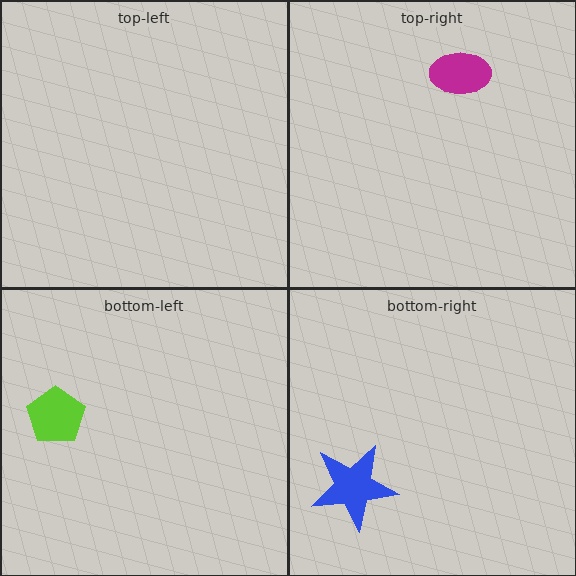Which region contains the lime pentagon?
The bottom-left region.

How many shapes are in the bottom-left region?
1.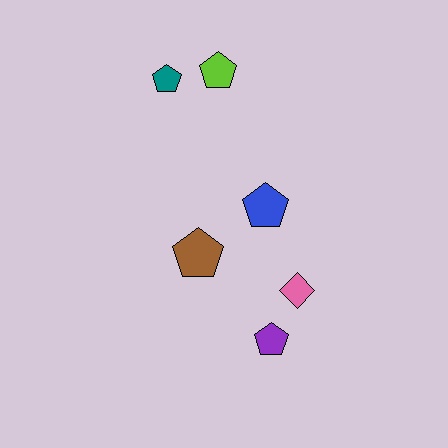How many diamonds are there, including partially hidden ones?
There is 1 diamond.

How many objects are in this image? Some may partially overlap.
There are 6 objects.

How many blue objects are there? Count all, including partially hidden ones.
There is 1 blue object.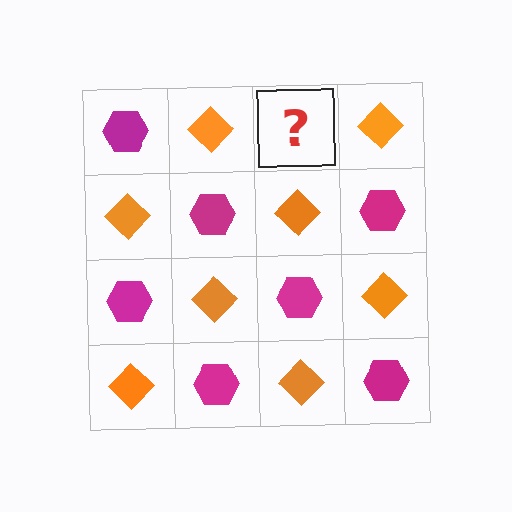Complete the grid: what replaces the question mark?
The question mark should be replaced with a magenta hexagon.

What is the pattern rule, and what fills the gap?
The rule is that it alternates magenta hexagon and orange diamond in a checkerboard pattern. The gap should be filled with a magenta hexagon.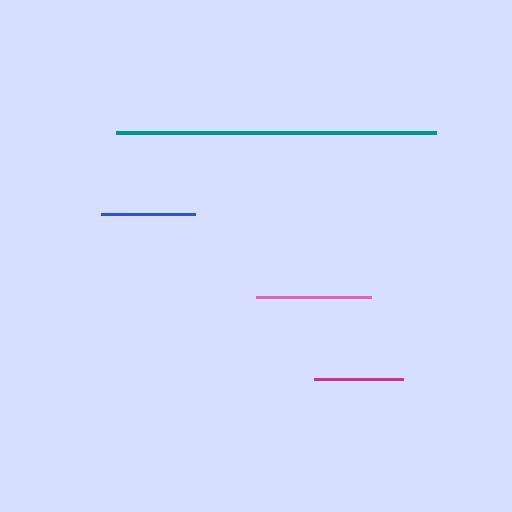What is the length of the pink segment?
The pink segment is approximately 115 pixels long.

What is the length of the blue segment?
The blue segment is approximately 94 pixels long.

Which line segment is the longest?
The teal line is the longest at approximately 320 pixels.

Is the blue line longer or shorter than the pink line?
The pink line is longer than the blue line.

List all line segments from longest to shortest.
From longest to shortest: teal, pink, blue, magenta.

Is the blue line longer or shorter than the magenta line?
The blue line is longer than the magenta line.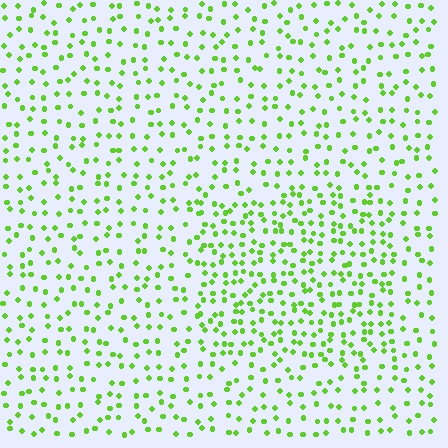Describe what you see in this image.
The image contains small lime elements arranged at two different densities. A rectangle-shaped region is visible where the elements are more densely packed than the surrounding area.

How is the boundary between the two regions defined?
The boundary is defined by a change in element density (approximately 1.7x ratio). All elements are the same color, size, and shape.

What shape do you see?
I see a rectangle.